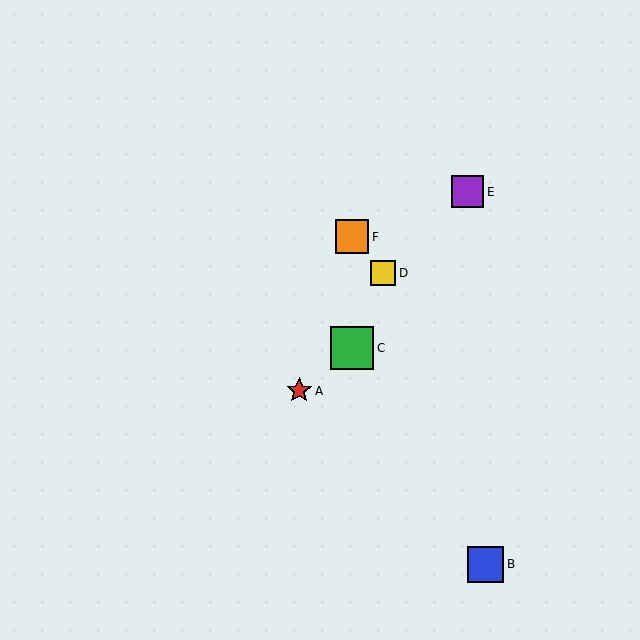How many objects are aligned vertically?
2 objects (C, F) are aligned vertically.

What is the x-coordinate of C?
Object C is at x≈352.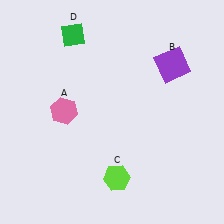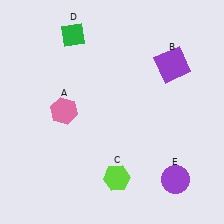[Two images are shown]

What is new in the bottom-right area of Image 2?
A purple circle (E) was added in the bottom-right area of Image 2.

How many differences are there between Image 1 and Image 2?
There is 1 difference between the two images.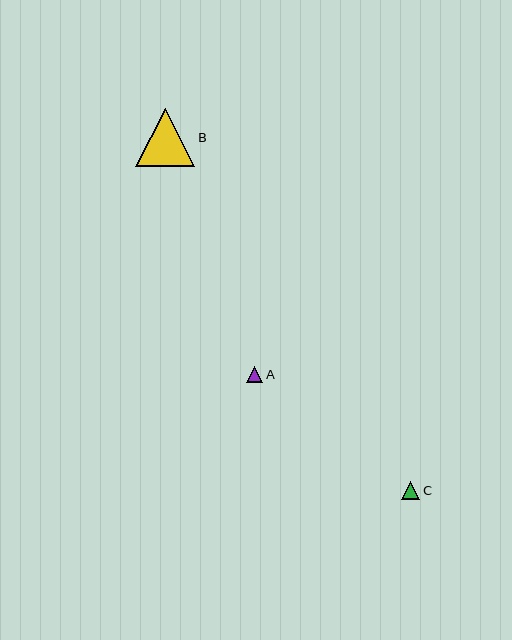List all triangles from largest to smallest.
From largest to smallest: B, C, A.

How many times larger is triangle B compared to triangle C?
Triangle B is approximately 3.3 times the size of triangle C.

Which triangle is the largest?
Triangle B is the largest with a size of approximately 59 pixels.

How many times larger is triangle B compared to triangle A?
Triangle B is approximately 3.6 times the size of triangle A.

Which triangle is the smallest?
Triangle A is the smallest with a size of approximately 16 pixels.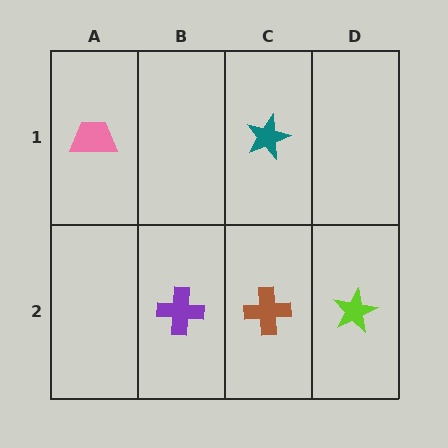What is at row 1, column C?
A teal star.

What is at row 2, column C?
A brown cross.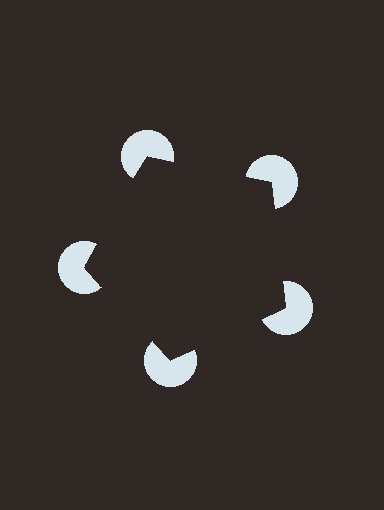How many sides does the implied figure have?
5 sides.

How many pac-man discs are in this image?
There are 5 — one at each vertex of the illusory pentagon.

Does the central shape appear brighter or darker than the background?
It typically appears slightly darker than the background, even though no actual brightness change is drawn.